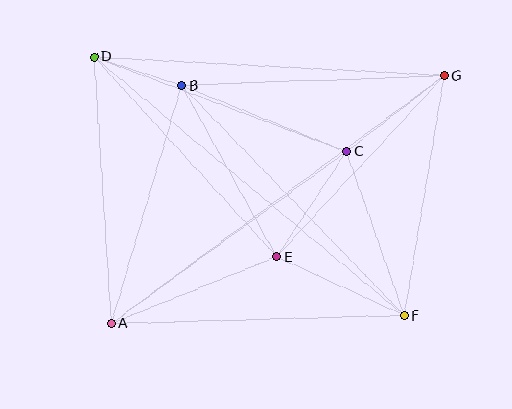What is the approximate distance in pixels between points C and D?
The distance between C and D is approximately 269 pixels.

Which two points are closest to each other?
Points B and D are closest to each other.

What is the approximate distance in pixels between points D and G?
The distance between D and G is approximately 350 pixels.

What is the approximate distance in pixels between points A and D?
The distance between A and D is approximately 267 pixels.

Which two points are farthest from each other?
Points A and G are farthest from each other.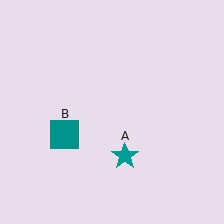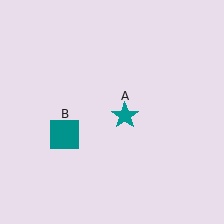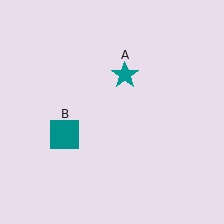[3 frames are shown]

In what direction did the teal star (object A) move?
The teal star (object A) moved up.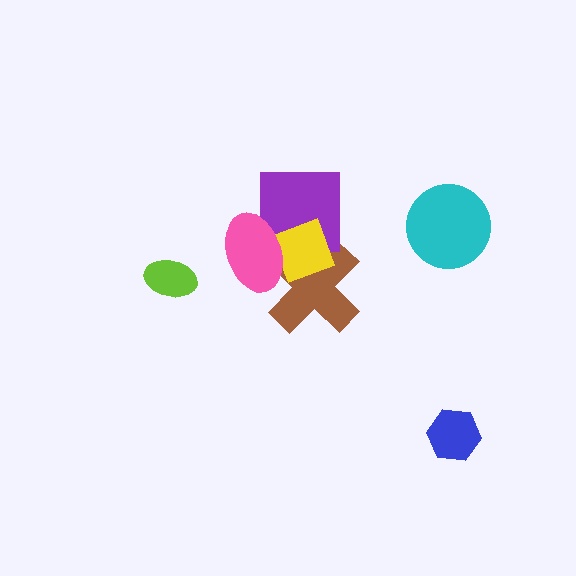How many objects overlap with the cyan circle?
0 objects overlap with the cyan circle.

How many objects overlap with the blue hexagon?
0 objects overlap with the blue hexagon.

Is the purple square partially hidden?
Yes, it is partially covered by another shape.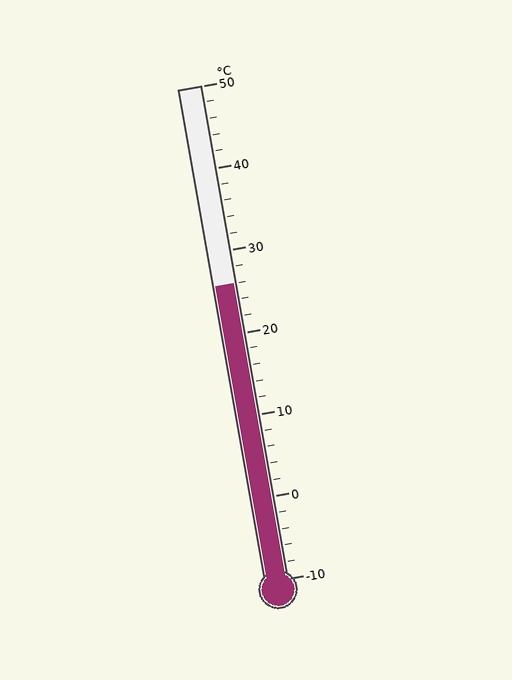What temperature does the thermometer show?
The thermometer shows approximately 26°C.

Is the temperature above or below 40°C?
The temperature is below 40°C.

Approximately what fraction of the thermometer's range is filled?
The thermometer is filled to approximately 60% of its range.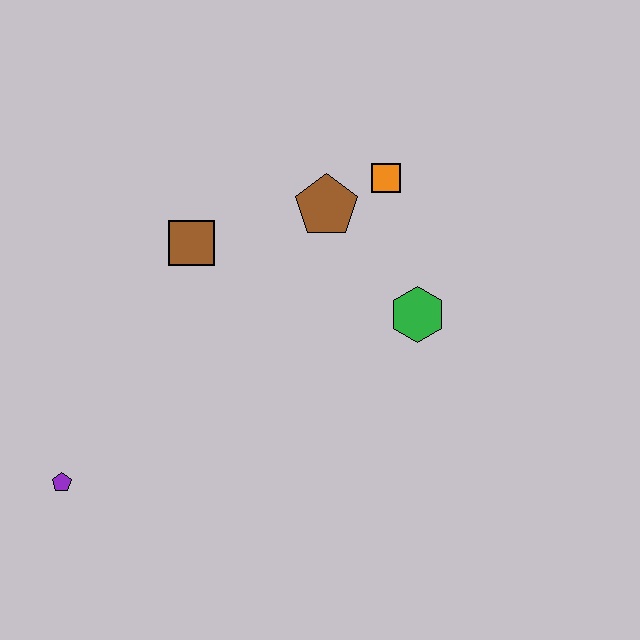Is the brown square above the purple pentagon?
Yes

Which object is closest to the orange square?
The brown pentagon is closest to the orange square.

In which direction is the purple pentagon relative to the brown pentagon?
The purple pentagon is below the brown pentagon.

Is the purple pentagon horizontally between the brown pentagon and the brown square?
No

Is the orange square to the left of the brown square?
No